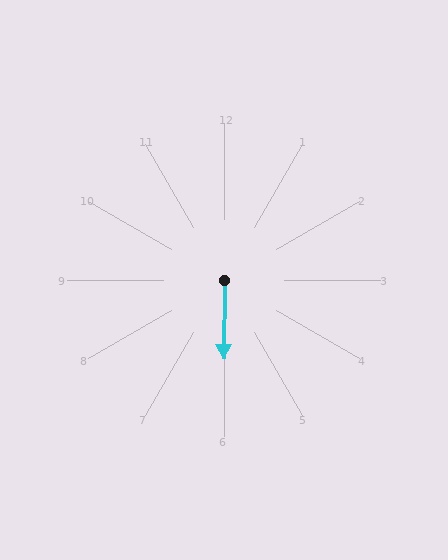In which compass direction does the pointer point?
South.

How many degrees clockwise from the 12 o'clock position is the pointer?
Approximately 181 degrees.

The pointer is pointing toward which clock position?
Roughly 6 o'clock.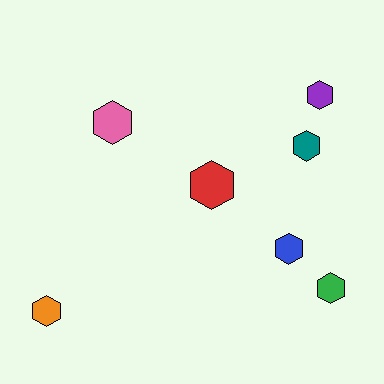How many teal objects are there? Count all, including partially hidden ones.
There is 1 teal object.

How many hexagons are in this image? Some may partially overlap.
There are 7 hexagons.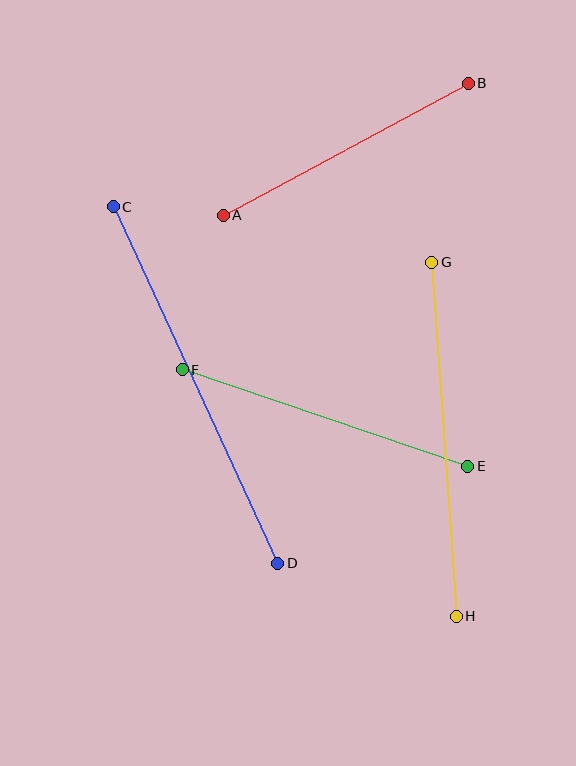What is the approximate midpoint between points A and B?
The midpoint is at approximately (346, 149) pixels.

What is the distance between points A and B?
The distance is approximately 278 pixels.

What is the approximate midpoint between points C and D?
The midpoint is at approximately (195, 385) pixels.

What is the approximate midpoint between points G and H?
The midpoint is at approximately (444, 439) pixels.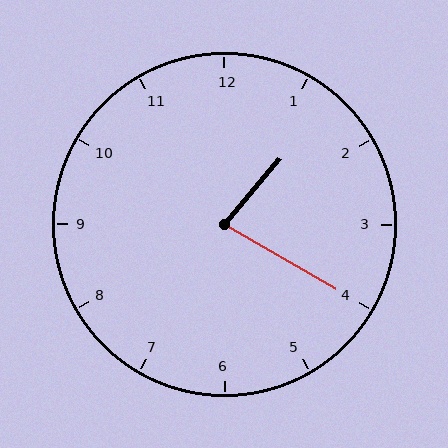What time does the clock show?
1:20.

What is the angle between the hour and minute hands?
Approximately 80 degrees.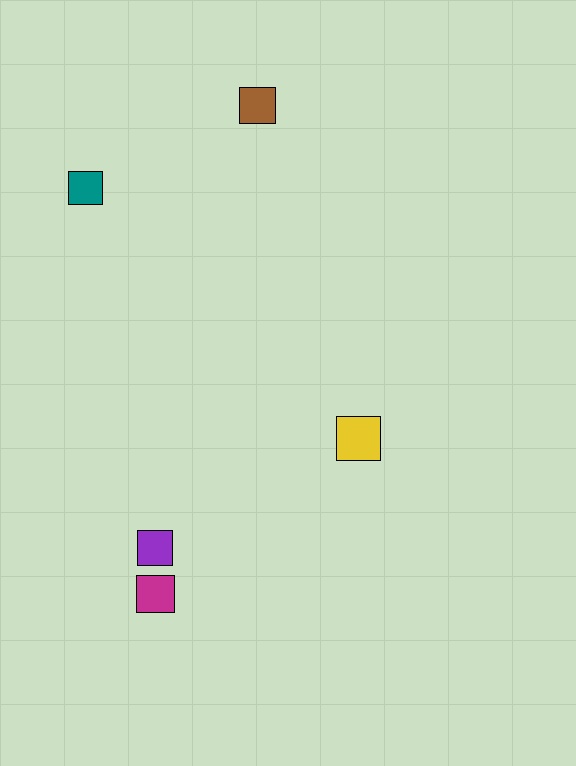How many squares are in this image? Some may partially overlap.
There are 5 squares.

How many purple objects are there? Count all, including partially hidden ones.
There is 1 purple object.